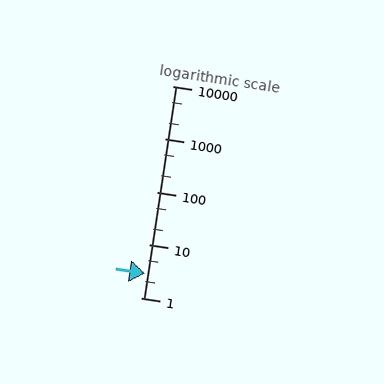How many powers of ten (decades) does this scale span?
The scale spans 4 decades, from 1 to 10000.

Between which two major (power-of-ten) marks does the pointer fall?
The pointer is between 1 and 10.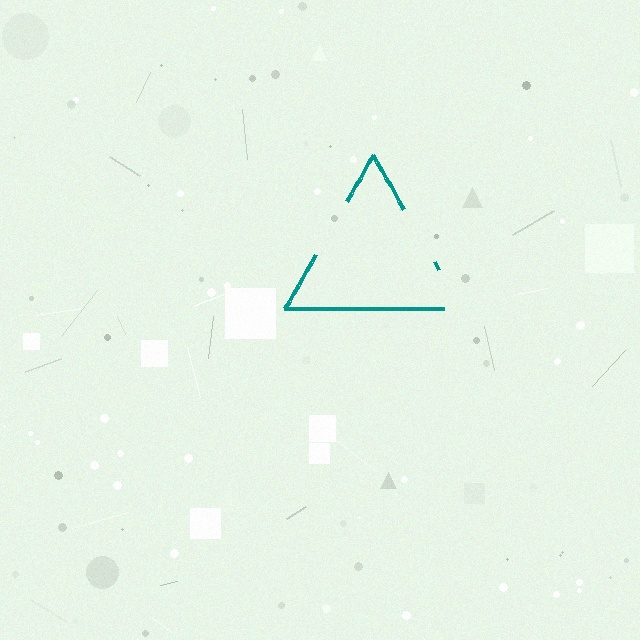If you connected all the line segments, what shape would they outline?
They would outline a triangle.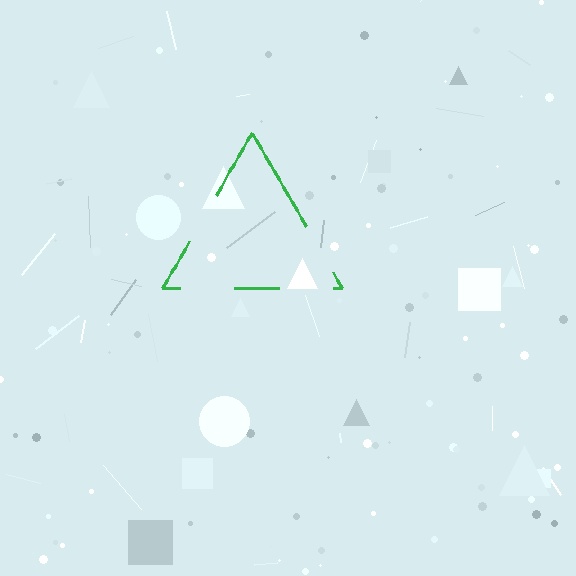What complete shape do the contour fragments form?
The contour fragments form a triangle.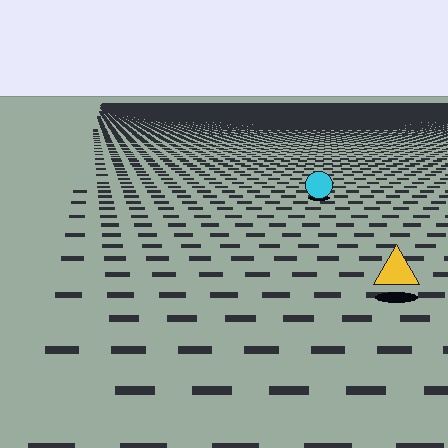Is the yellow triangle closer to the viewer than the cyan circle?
Yes. The yellow triangle is closer — you can tell from the texture gradient: the ground texture is coarser near it.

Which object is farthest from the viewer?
The cyan circle is farthest from the viewer. It appears smaller and the ground texture around it is denser.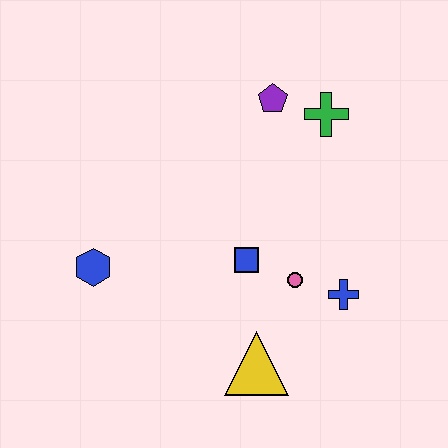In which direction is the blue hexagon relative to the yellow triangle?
The blue hexagon is to the left of the yellow triangle.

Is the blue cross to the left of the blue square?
No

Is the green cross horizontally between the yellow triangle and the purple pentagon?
No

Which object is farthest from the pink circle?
The blue hexagon is farthest from the pink circle.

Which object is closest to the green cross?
The purple pentagon is closest to the green cross.